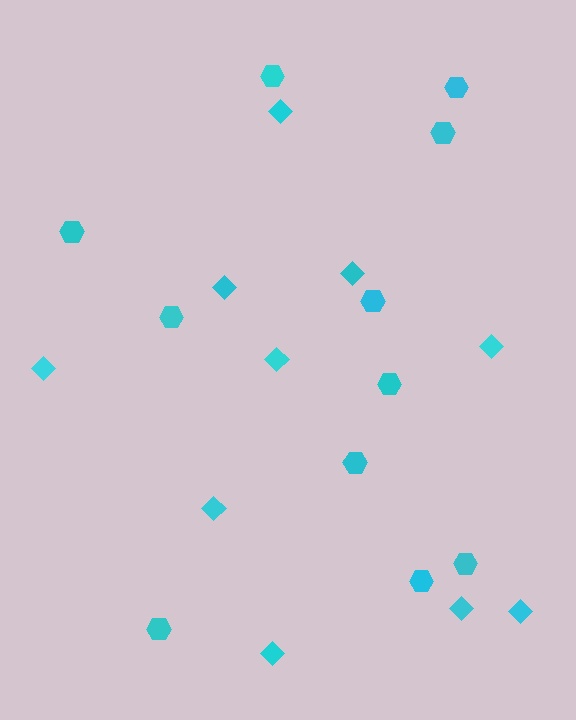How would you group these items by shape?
There are 2 groups: one group of diamonds (10) and one group of hexagons (11).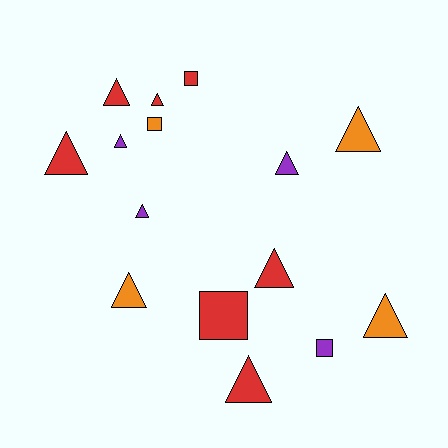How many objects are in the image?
There are 15 objects.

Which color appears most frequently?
Red, with 7 objects.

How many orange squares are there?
There is 1 orange square.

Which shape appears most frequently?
Triangle, with 11 objects.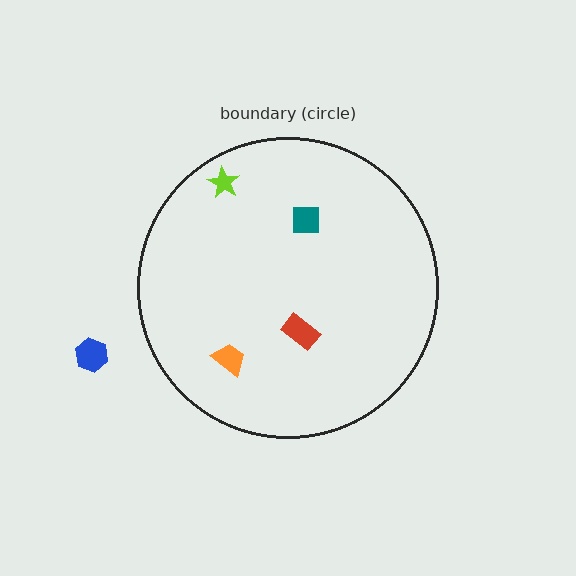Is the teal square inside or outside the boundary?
Inside.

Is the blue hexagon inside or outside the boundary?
Outside.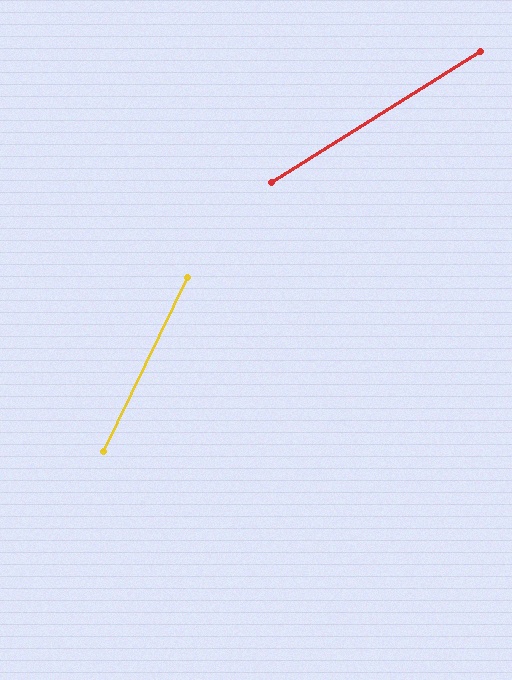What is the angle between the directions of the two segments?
Approximately 32 degrees.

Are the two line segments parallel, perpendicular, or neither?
Neither parallel nor perpendicular — they differ by about 32°.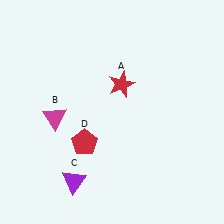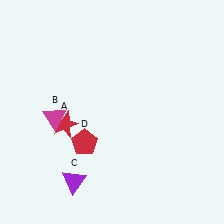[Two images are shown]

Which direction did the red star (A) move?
The red star (A) moved left.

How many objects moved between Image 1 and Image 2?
1 object moved between the two images.